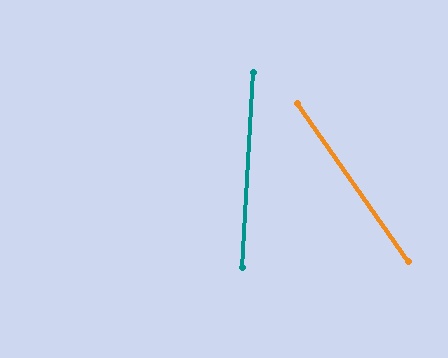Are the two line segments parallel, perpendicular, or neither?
Neither parallel nor perpendicular — they differ by about 38°.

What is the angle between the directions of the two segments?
Approximately 38 degrees.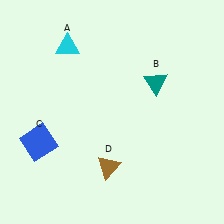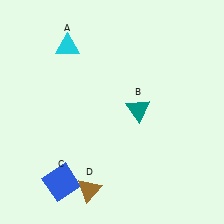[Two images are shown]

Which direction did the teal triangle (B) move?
The teal triangle (B) moved down.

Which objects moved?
The objects that moved are: the teal triangle (B), the blue square (C), the brown triangle (D).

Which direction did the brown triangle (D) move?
The brown triangle (D) moved down.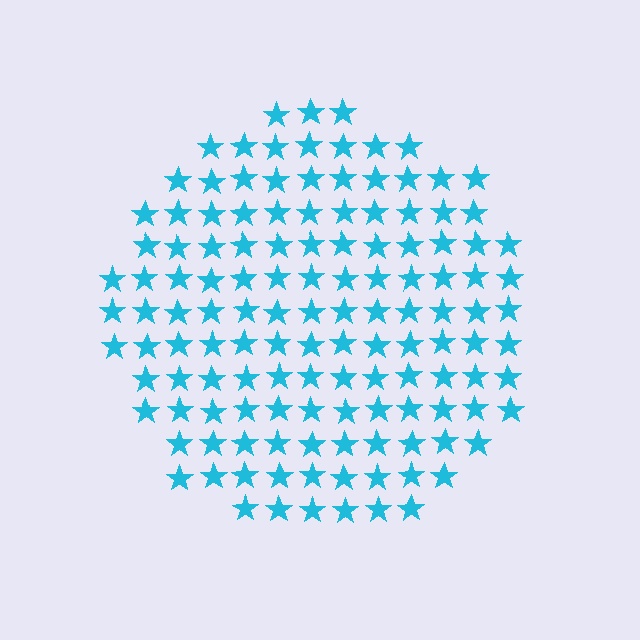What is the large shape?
The large shape is a circle.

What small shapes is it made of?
It is made of small stars.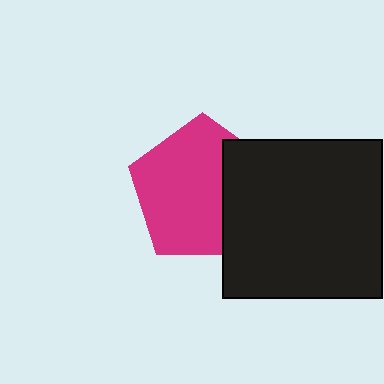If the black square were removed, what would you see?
You would see the complete magenta pentagon.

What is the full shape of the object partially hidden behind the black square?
The partially hidden object is a magenta pentagon.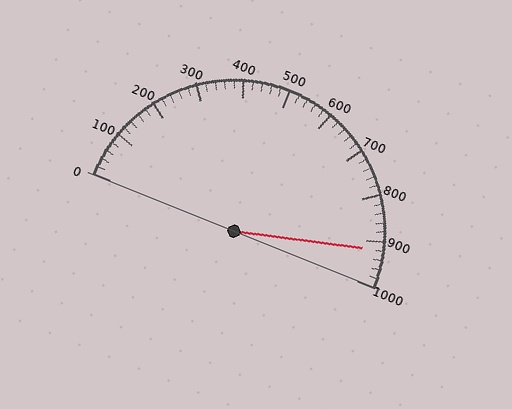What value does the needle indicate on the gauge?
The needle indicates approximately 920.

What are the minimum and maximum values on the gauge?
The gauge ranges from 0 to 1000.